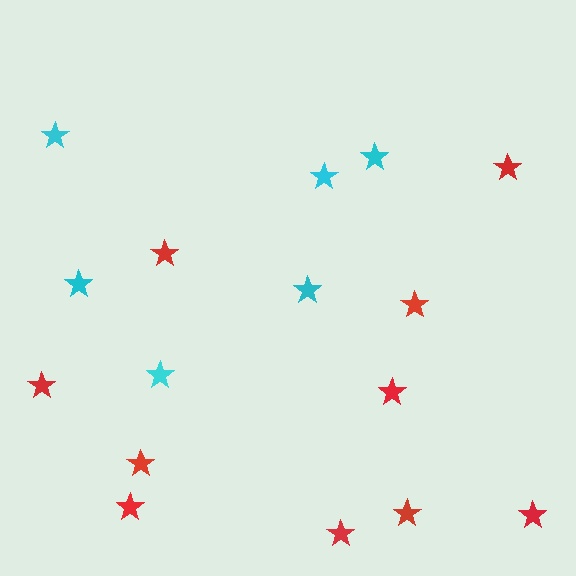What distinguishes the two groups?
There are 2 groups: one group of cyan stars (6) and one group of red stars (10).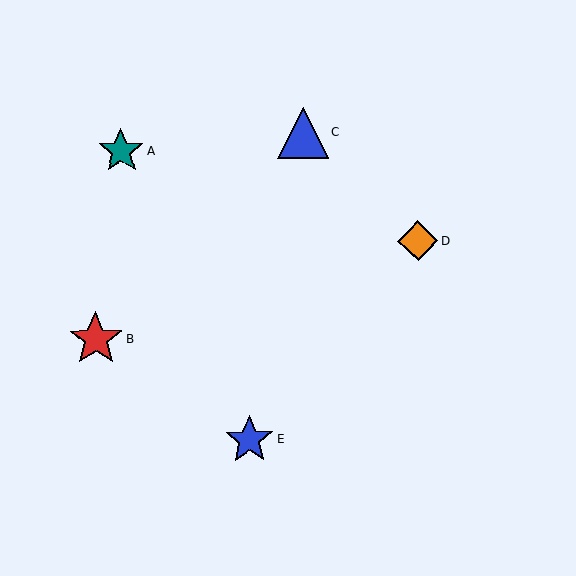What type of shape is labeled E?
Shape E is a blue star.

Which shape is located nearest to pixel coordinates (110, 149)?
The teal star (labeled A) at (121, 151) is nearest to that location.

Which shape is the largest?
The red star (labeled B) is the largest.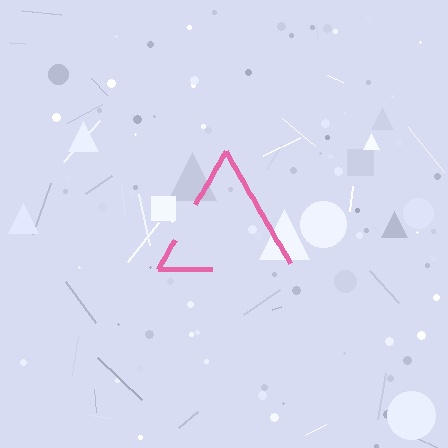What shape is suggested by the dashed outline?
The dashed outline suggests a triangle.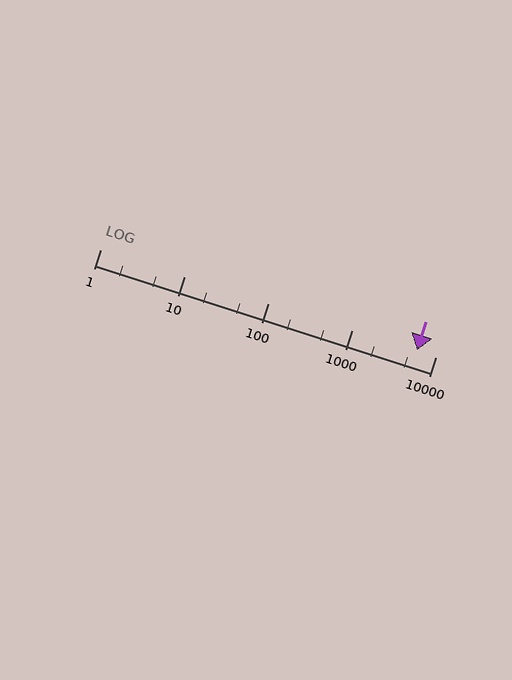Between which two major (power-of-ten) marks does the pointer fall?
The pointer is between 1000 and 10000.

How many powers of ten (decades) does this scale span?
The scale spans 4 decades, from 1 to 10000.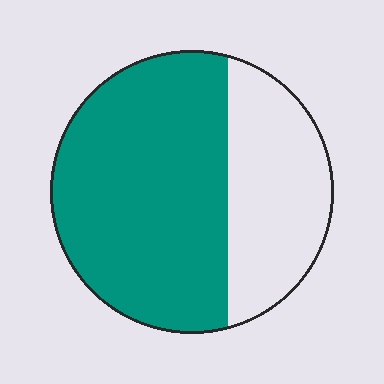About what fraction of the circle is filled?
About two thirds (2/3).